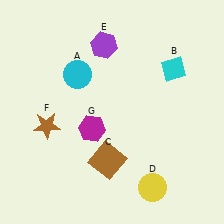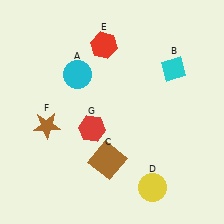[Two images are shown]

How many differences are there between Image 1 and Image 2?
There are 2 differences between the two images.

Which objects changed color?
E changed from purple to red. G changed from magenta to red.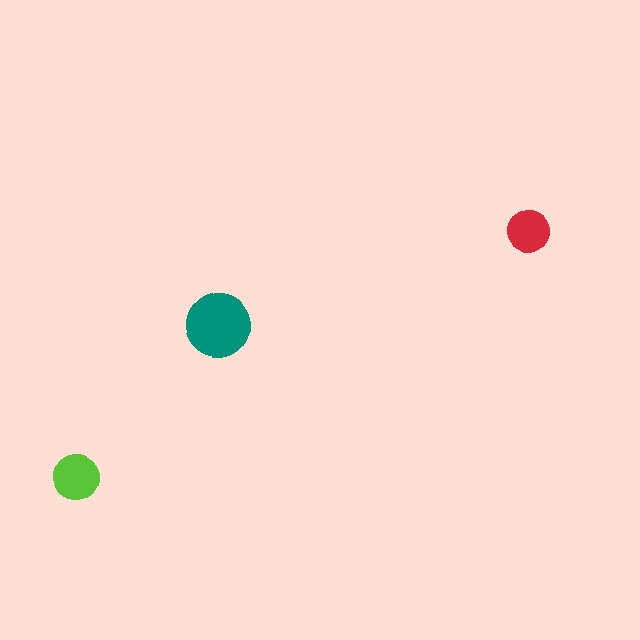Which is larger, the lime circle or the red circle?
The lime one.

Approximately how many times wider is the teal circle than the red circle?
About 1.5 times wider.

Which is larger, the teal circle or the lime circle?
The teal one.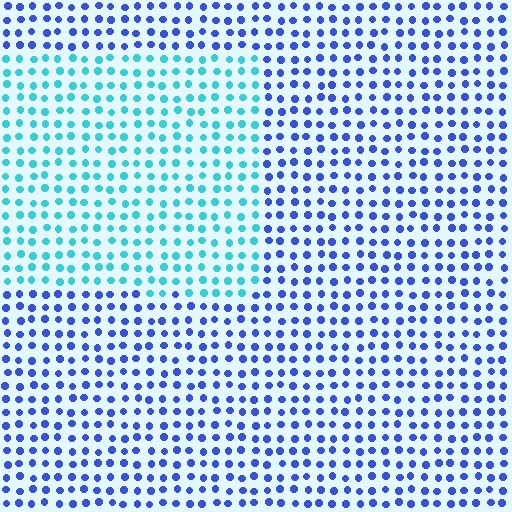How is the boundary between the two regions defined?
The boundary is defined purely by a slight shift in hue (about 49 degrees). Spacing, size, and orientation are identical on both sides.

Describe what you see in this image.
The image is filled with small blue elements in a uniform arrangement. A rectangle-shaped region is visible where the elements are tinted to a slightly different hue, forming a subtle color boundary.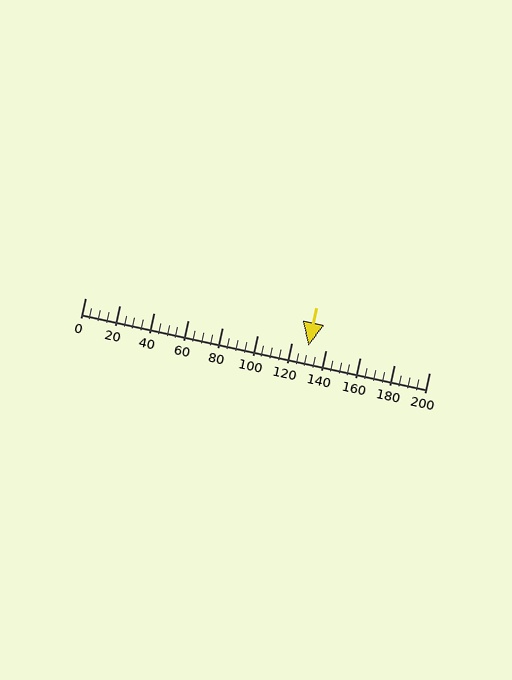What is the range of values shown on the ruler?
The ruler shows values from 0 to 200.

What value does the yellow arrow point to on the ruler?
The yellow arrow points to approximately 130.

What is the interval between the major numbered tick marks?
The major tick marks are spaced 20 units apart.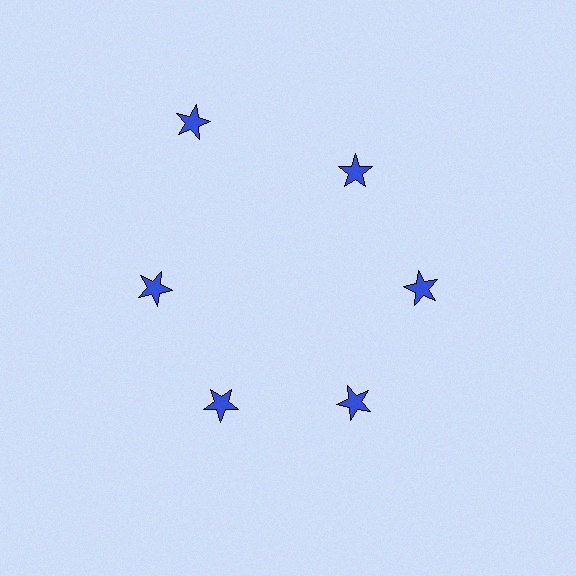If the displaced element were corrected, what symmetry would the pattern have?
It would have 6-fold rotational symmetry — the pattern would map onto itself every 60 degrees.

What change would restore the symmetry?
The symmetry would be restored by moving it inward, back onto the ring so that all 6 stars sit at equal angles and equal distance from the center.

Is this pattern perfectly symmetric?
No. The 6 blue stars are arranged in a ring, but one element near the 11 o'clock position is pushed outward from the center, breaking the 6-fold rotational symmetry.